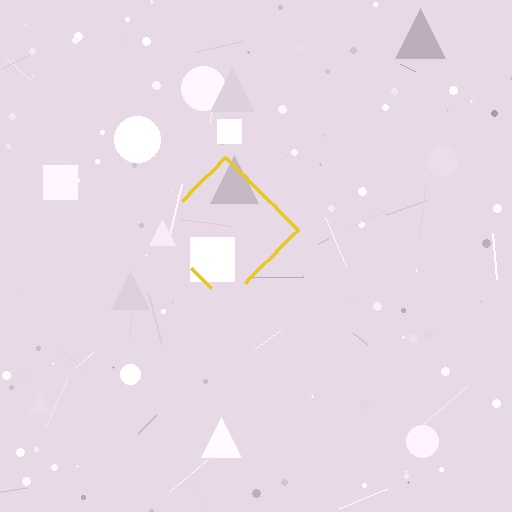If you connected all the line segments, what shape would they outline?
They would outline a diamond.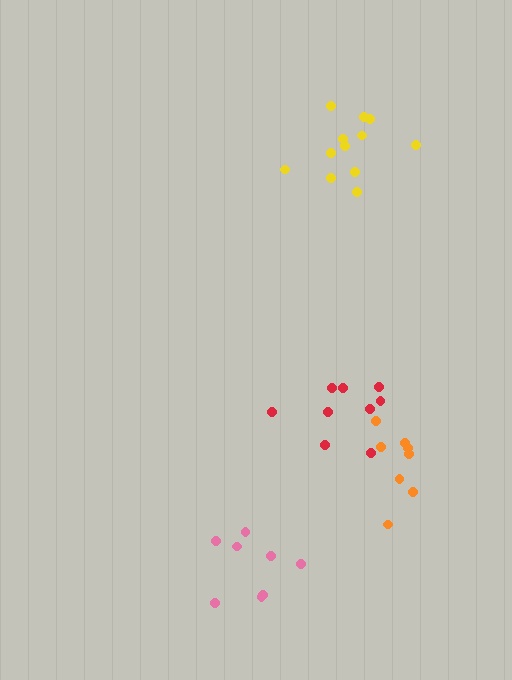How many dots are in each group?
Group 1: 12 dots, Group 2: 8 dots, Group 3: 8 dots, Group 4: 9 dots (37 total).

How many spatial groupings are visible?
There are 4 spatial groupings.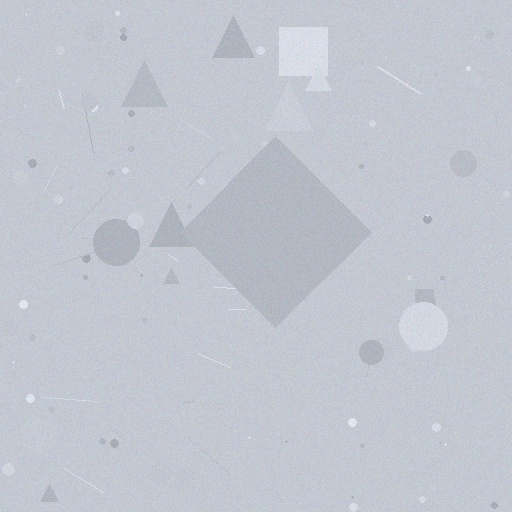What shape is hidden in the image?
A diamond is hidden in the image.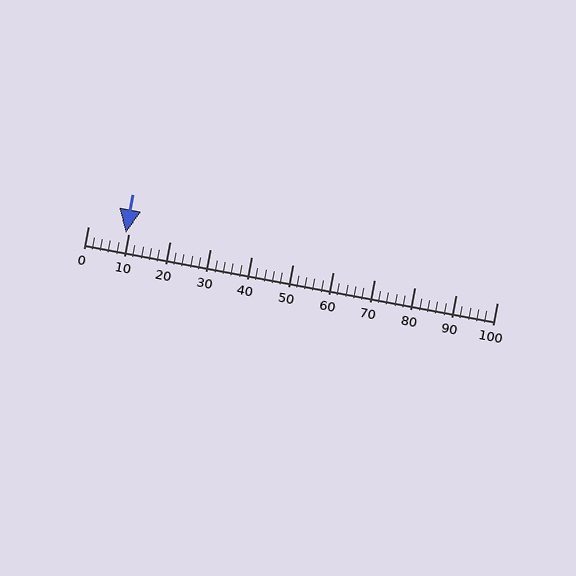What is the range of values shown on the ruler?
The ruler shows values from 0 to 100.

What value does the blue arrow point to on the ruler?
The blue arrow points to approximately 9.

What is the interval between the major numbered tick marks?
The major tick marks are spaced 10 units apart.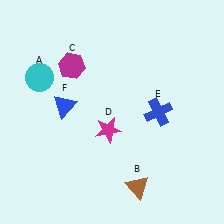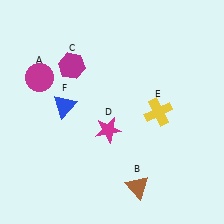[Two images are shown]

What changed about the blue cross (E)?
In Image 1, E is blue. In Image 2, it changed to yellow.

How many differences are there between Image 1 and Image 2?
There are 2 differences between the two images.